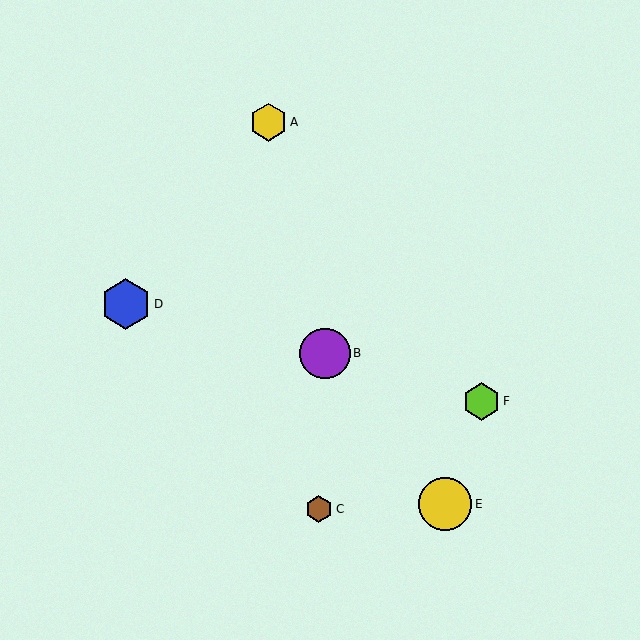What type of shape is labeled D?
Shape D is a blue hexagon.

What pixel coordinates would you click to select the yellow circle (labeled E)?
Click at (445, 504) to select the yellow circle E.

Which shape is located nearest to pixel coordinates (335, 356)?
The purple circle (labeled B) at (325, 353) is nearest to that location.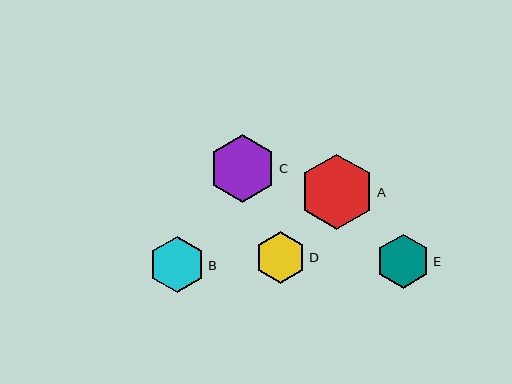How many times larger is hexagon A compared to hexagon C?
Hexagon A is approximately 1.1 times the size of hexagon C.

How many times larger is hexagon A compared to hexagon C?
Hexagon A is approximately 1.1 times the size of hexagon C.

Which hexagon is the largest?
Hexagon A is the largest with a size of approximately 75 pixels.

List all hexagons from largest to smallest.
From largest to smallest: A, C, B, E, D.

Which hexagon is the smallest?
Hexagon D is the smallest with a size of approximately 51 pixels.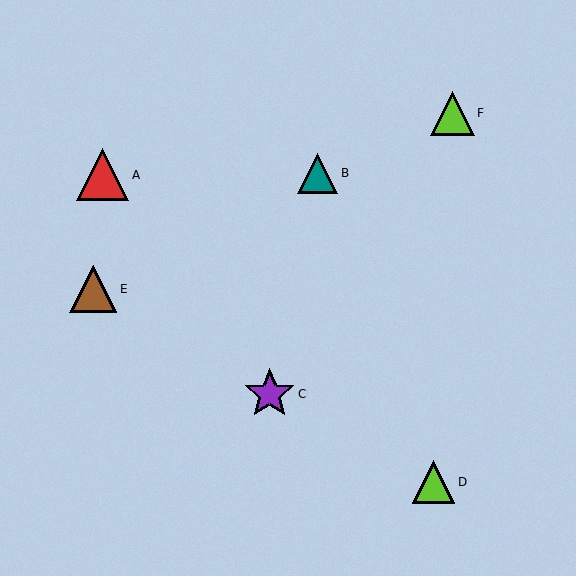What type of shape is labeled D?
Shape D is a lime triangle.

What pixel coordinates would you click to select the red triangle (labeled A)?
Click at (103, 175) to select the red triangle A.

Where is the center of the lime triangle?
The center of the lime triangle is at (453, 113).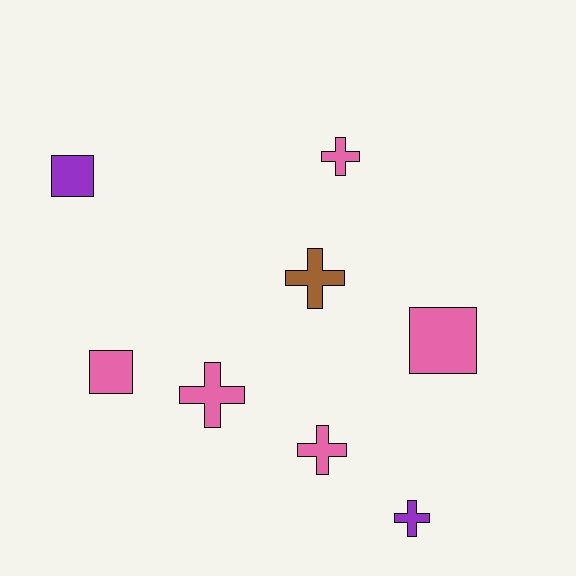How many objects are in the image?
There are 8 objects.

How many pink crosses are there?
There are 3 pink crosses.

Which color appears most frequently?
Pink, with 5 objects.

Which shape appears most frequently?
Cross, with 5 objects.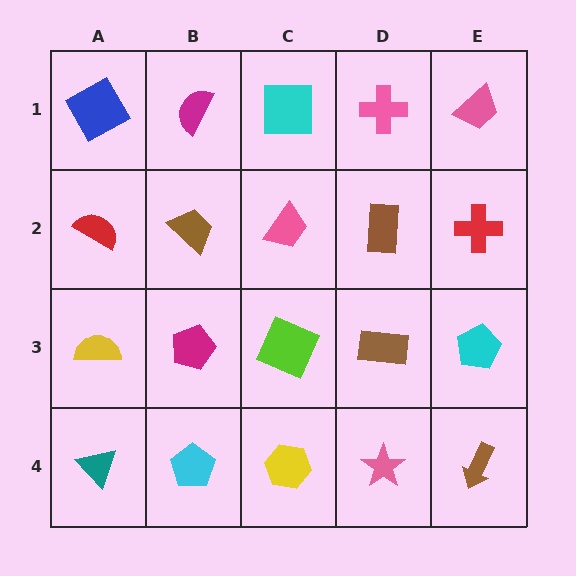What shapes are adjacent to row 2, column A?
A blue square (row 1, column A), a yellow semicircle (row 3, column A), a brown trapezoid (row 2, column B).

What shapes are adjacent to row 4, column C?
A lime square (row 3, column C), a cyan pentagon (row 4, column B), a pink star (row 4, column D).